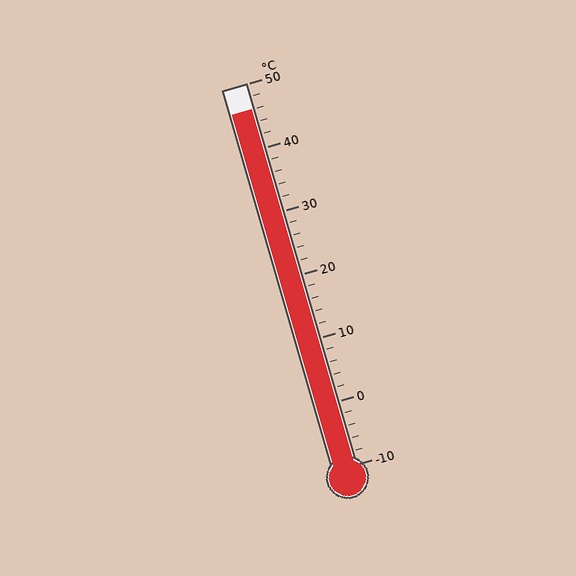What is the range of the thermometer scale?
The thermometer scale ranges from -10°C to 50°C.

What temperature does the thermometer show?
The thermometer shows approximately 46°C.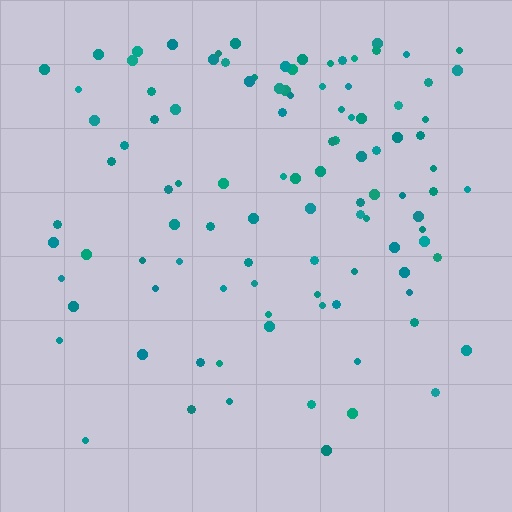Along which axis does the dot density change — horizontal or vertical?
Vertical.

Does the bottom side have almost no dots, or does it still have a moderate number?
Still a moderate number, just noticeably fewer than the top.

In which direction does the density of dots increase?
From bottom to top, with the top side densest.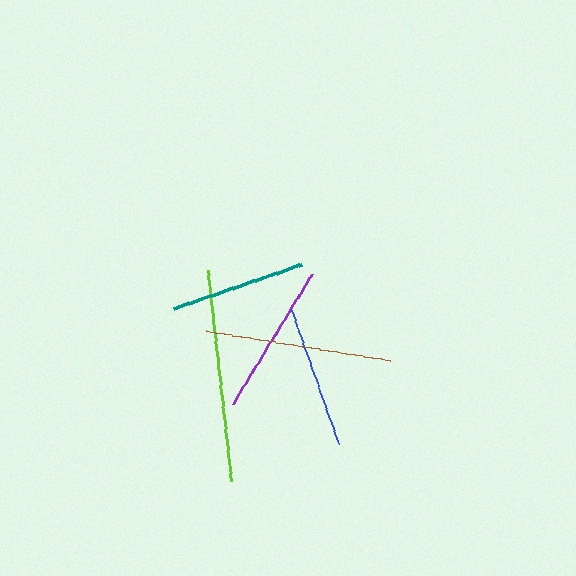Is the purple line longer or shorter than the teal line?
The purple line is longer than the teal line.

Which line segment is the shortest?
The teal line is the shortest at approximately 136 pixels.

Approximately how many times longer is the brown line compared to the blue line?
The brown line is approximately 1.3 times the length of the blue line.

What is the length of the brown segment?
The brown segment is approximately 186 pixels long.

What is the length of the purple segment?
The purple segment is approximately 152 pixels long.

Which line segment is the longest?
The lime line is the longest at approximately 212 pixels.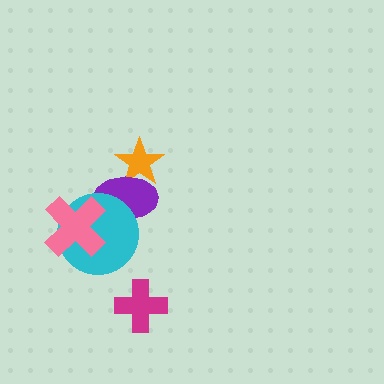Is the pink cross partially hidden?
No, no other shape covers it.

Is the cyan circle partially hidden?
Yes, it is partially covered by another shape.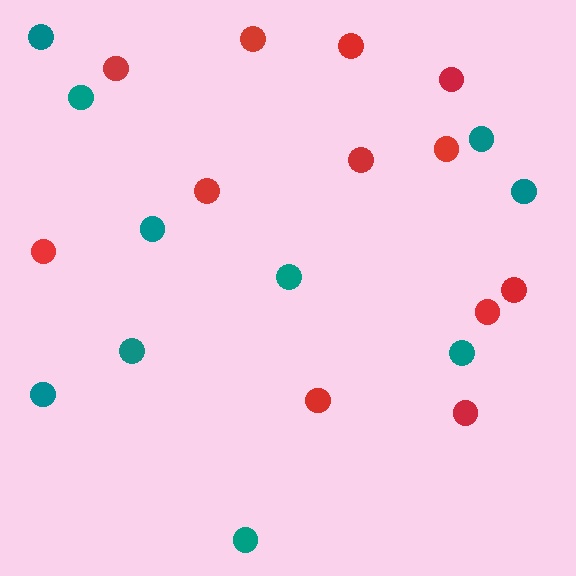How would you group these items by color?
There are 2 groups: one group of teal circles (10) and one group of red circles (12).